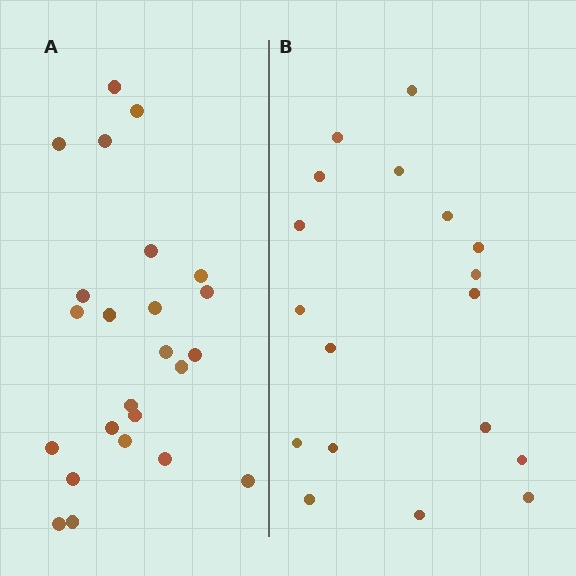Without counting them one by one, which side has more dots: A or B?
Region A (the left region) has more dots.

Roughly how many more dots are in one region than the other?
Region A has about 6 more dots than region B.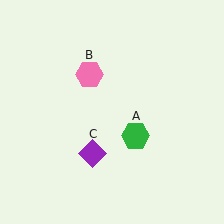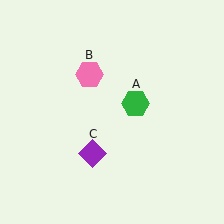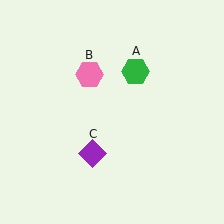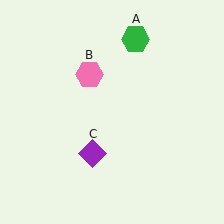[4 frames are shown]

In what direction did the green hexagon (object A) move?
The green hexagon (object A) moved up.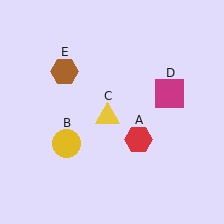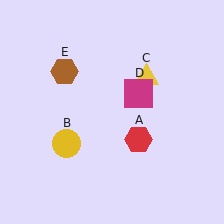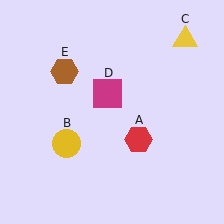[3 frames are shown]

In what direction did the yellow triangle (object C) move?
The yellow triangle (object C) moved up and to the right.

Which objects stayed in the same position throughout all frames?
Red hexagon (object A) and yellow circle (object B) and brown hexagon (object E) remained stationary.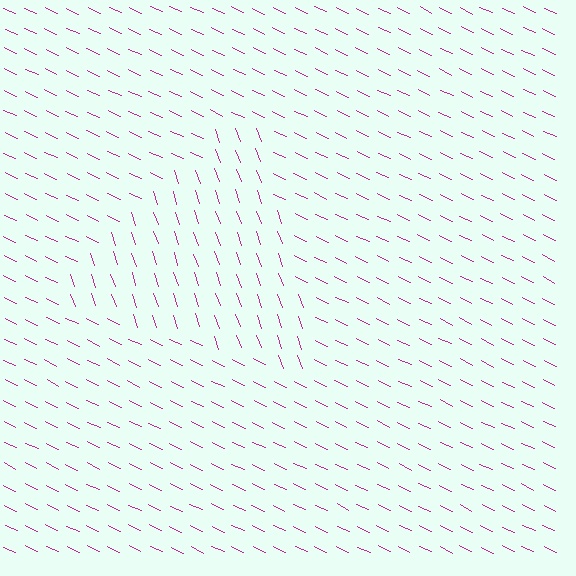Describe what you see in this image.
The image is filled with small magenta line segments. A triangle region in the image has lines oriented differently from the surrounding lines, creating a visible texture boundary.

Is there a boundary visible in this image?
Yes, there is a texture boundary formed by a change in line orientation.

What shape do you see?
I see a triangle.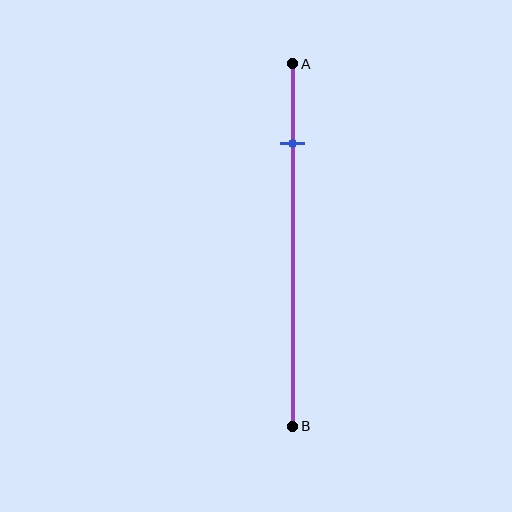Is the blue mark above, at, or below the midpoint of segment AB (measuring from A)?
The blue mark is above the midpoint of segment AB.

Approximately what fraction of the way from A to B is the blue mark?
The blue mark is approximately 20% of the way from A to B.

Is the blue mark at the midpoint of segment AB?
No, the mark is at about 20% from A, not at the 50% midpoint.